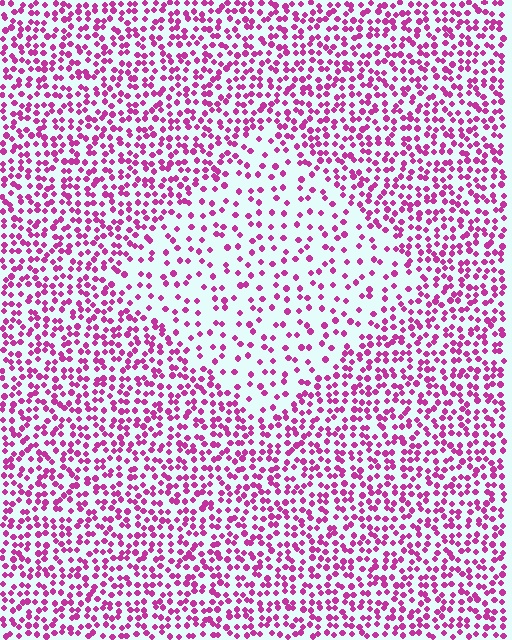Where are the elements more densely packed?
The elements are more densely packed outside the diamond boundary.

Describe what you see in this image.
The image contains small magenta elements arranged at two different densities. A diamond-shaped region is visible where the elements are less densely packed than the surrounding area.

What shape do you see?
I see a diamond.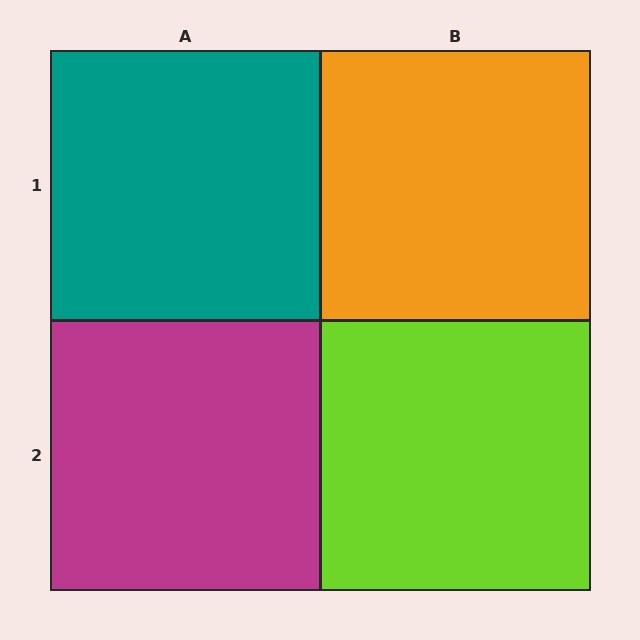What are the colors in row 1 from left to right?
Teal, orange.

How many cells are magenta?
1 cell is magenta.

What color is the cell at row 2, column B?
Lime.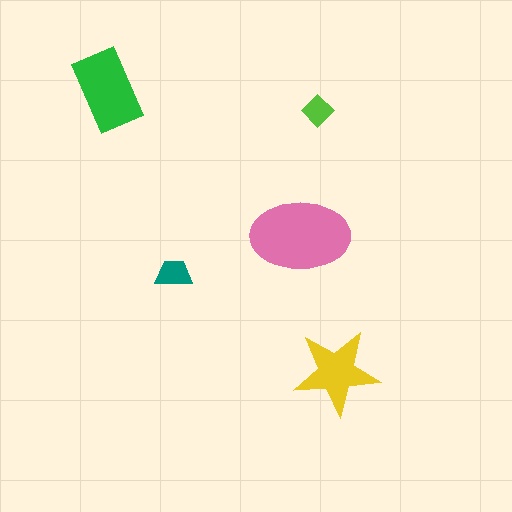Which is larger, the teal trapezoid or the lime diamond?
The teal trapezoid.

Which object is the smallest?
The lime diamond.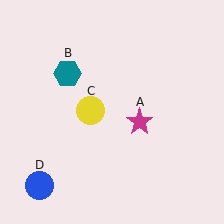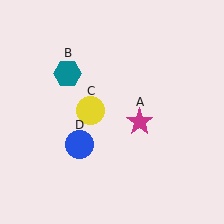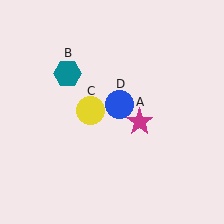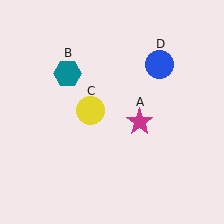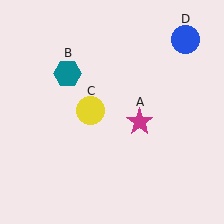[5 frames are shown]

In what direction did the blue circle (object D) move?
The blue circle (object D) moved up and to the right.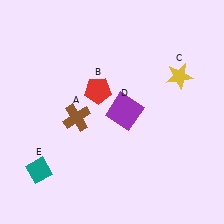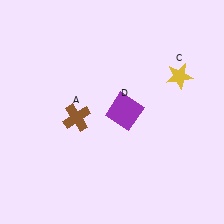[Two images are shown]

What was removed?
The teal diamond (E), the red pentagon (B) were removed in Image 2.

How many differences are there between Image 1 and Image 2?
There are 2 differences between the two images.